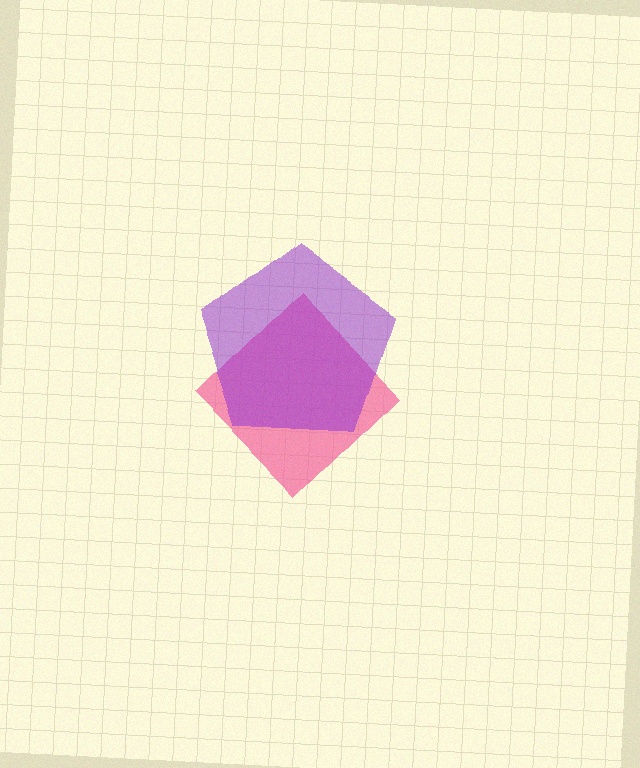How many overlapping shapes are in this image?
There are 2 overlapping shapes in the image.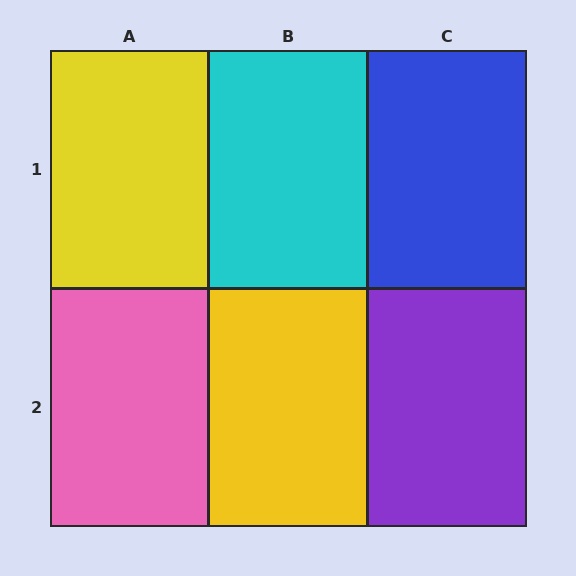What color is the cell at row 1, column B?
Cyan.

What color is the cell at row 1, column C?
Blue.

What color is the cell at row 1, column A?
Yellow.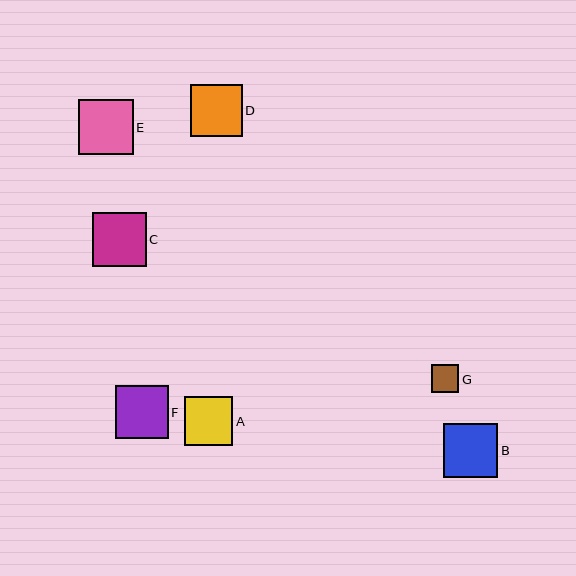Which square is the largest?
Square E is the largest with a size of approximately 55 pixels.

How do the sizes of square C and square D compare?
Square C and square D are approximately the same size.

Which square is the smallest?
Square G is the smallest with a size of approximately 28 pixels.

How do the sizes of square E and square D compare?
Square E and square D are approximately the same size.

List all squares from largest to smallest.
From largest to smallest: E, B, C, F, D, A, G.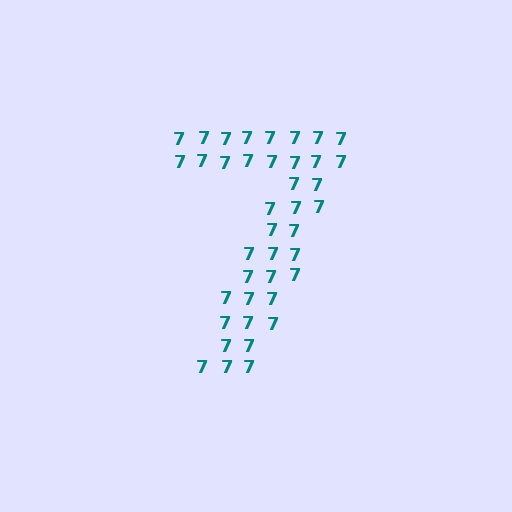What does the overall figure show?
The overall figure shows the digit 7.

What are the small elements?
The small elements are digit 7's.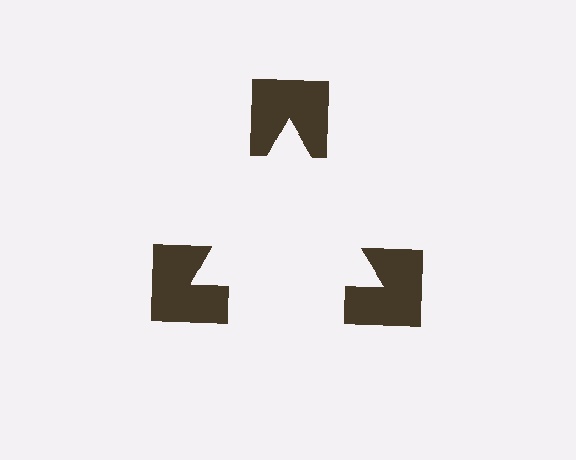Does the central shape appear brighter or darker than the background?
It typically appears slightly brighter than the background, even though no actual brightness change is drawn.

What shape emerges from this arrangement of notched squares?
An illusory triangle — its edges are inferred from the aligned wedge cuts in the notched squares, not physically drawn.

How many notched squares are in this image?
There are 3 — one at each vertex of the illusory triangle.